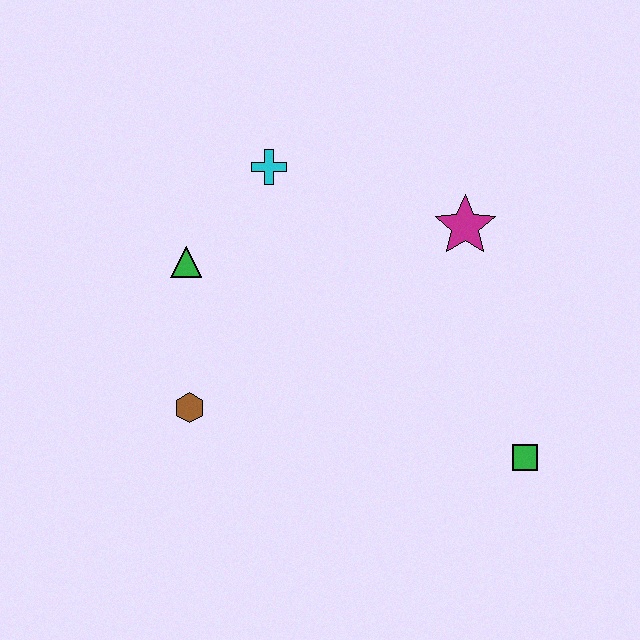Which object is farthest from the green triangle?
The green square is farthest from the green triangle.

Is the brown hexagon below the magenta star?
Yes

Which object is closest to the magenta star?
The cyan cross is closest to the magenta star.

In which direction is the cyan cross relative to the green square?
The cyan cross is above the green square.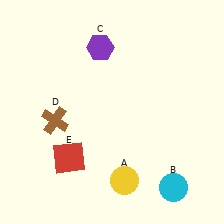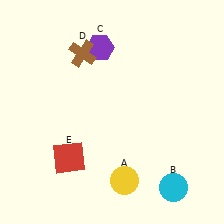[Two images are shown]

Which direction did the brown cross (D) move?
The brown cross (D) moved up.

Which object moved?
The brown cross (D) moved up.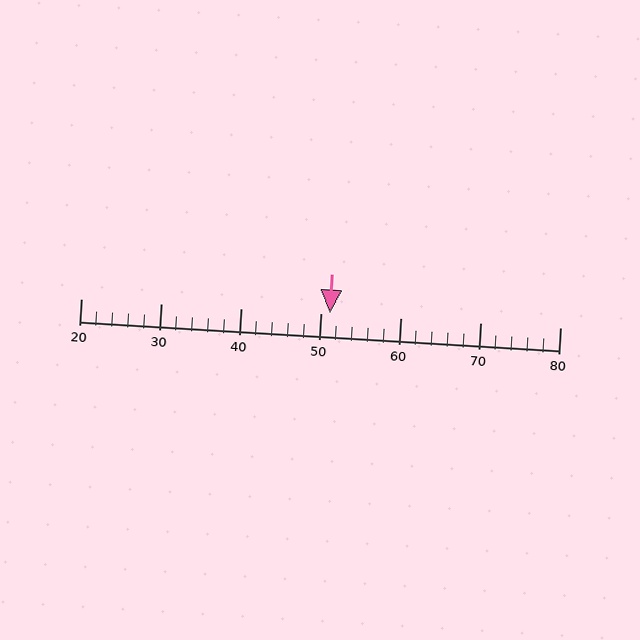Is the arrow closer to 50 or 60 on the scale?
The arrow is closer to 50.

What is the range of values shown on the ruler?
The ruler shows values from 20 to 80.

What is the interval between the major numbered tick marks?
The major tick marks are spaced 10 units apart.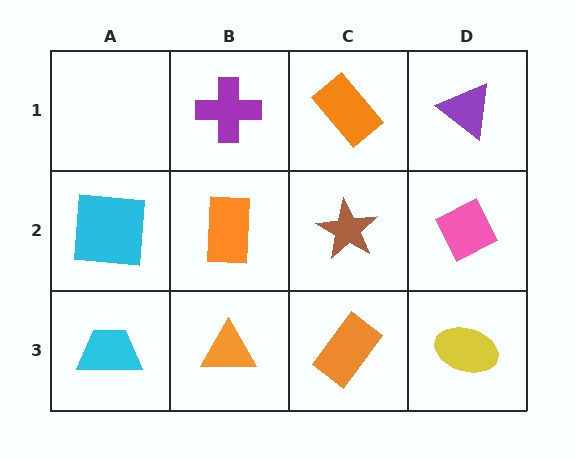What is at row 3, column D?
A yellow ellipse.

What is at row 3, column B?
An orange triangle.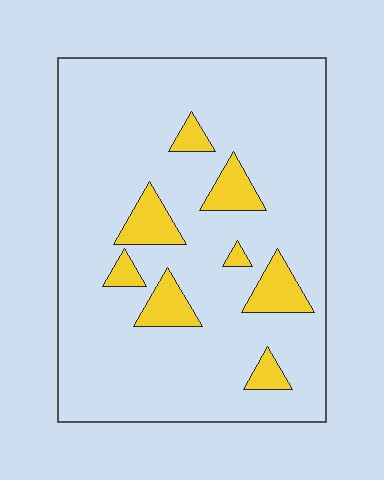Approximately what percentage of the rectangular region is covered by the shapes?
Approximately 15%.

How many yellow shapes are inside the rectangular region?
8.